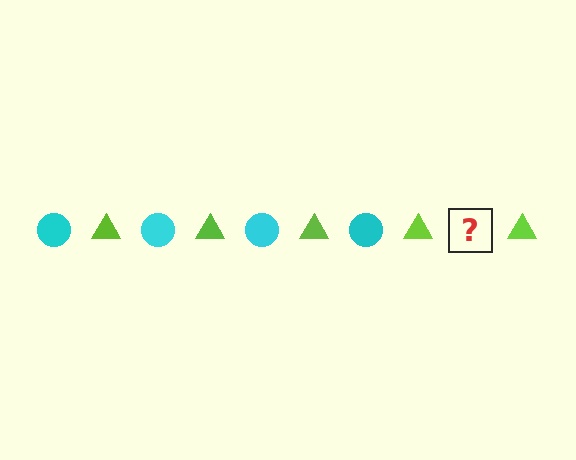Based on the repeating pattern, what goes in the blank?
The blank should be a cyan circle.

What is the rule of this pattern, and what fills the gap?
The rule is that the pattern alternates between cyan circle and lime triangle. The gap should be filled with a cyan circle.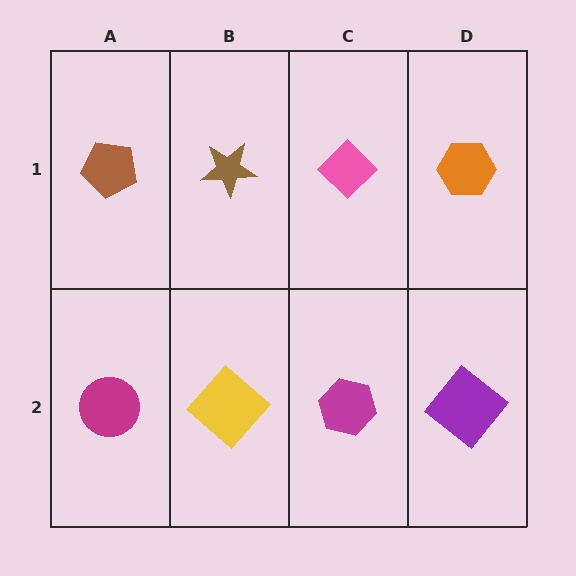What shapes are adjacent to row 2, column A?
A brown pentagon (row 1, column A), a yellow diamond (row 2, column B).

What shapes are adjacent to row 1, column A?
A magenta circle (row 2, column A), a brown star (row 1, column B).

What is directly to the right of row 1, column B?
A pink diamond.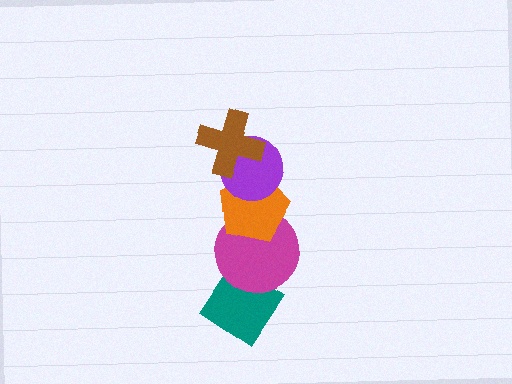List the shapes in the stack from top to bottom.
From top to bottom: the brown cross, the purple circle, the orange pentagon, the magenta circle, the teal diamond.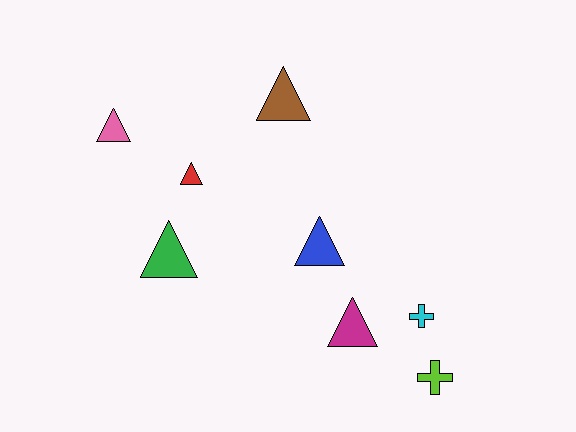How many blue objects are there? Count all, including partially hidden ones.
There is 1 blue object.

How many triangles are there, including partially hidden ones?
There are 6 triangles.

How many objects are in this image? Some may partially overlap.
There are 8 objects.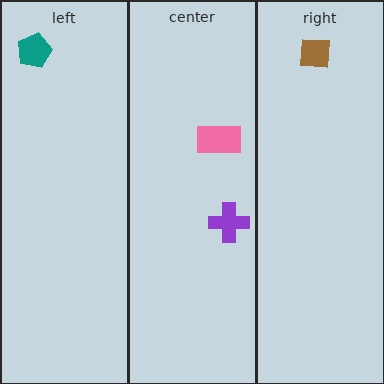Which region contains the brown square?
The right region.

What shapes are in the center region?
The pink rectangle, the purple cross.